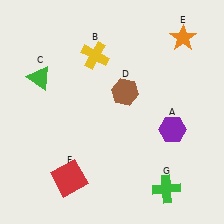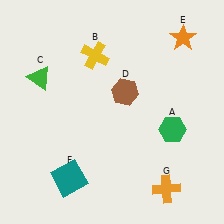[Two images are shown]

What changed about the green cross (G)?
In Image 1, G is green. In Image 2, it changed to orange.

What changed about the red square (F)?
In Image 1, F is red. In Image 2, it changed to teal.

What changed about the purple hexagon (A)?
In Image 1, A is purple. In Image 2, it changed to green.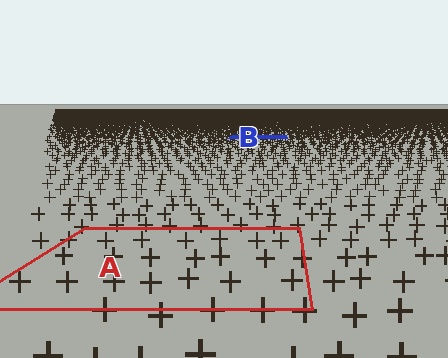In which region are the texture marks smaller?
The texture marks are smaller in region B, because it is farther away.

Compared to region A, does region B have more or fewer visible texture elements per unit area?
Region B has more texture elements per unit area — they are packed more densely because it is farther away.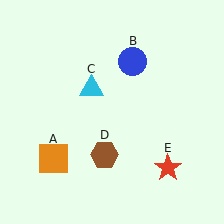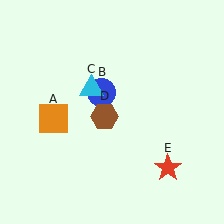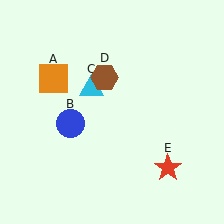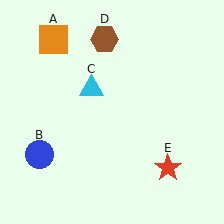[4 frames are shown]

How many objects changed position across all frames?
3 objects changed position: orange square (object A), blue circle (object B), brown hexagon (object D).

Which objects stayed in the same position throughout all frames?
Cyan triangle (object C) and red star (object E) remained stationary.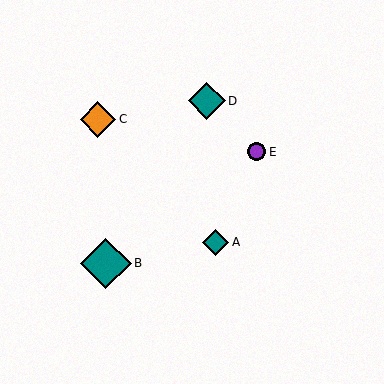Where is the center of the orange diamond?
The center of the orange diamond is at (98, 119).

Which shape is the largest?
The teal diamond (labeled B) is the largest.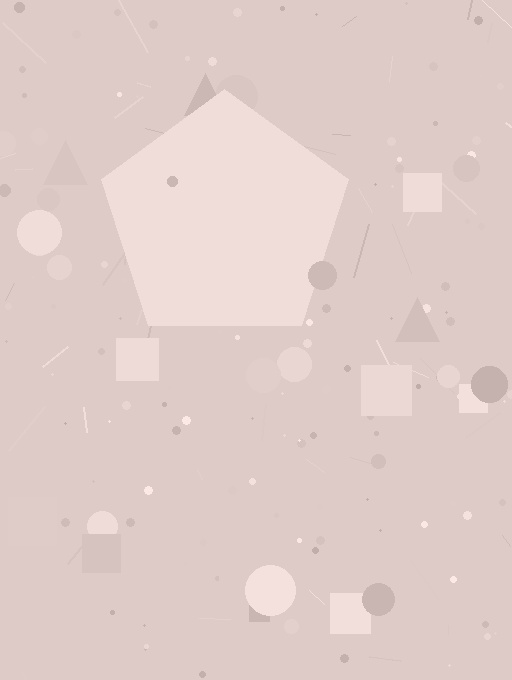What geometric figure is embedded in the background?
A pentagon is embedded in the background.